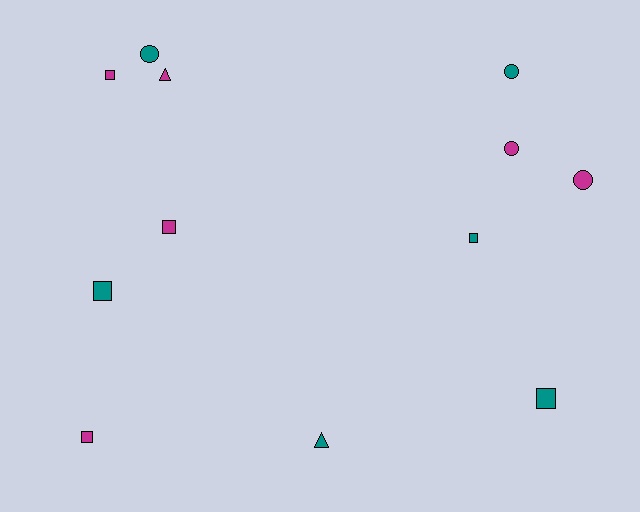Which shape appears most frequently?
Square, with 6 objects.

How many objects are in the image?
There are 12 objects.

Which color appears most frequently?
Teal, with 6 objects.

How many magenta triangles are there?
There is 1 magenta triangle.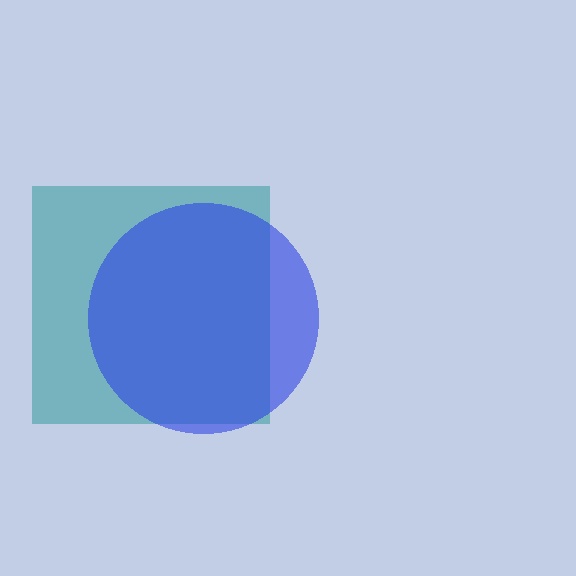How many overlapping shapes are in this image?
There are 2 overlapping shapes in the image.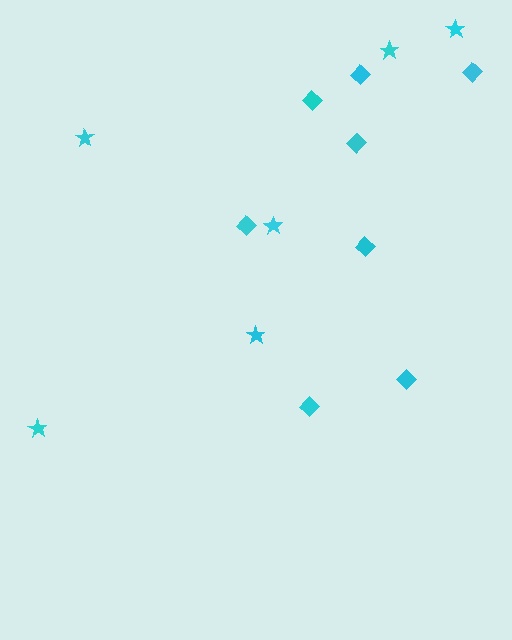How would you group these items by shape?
There are 2 groups: one group of stars (6) and one group of diamonds (8).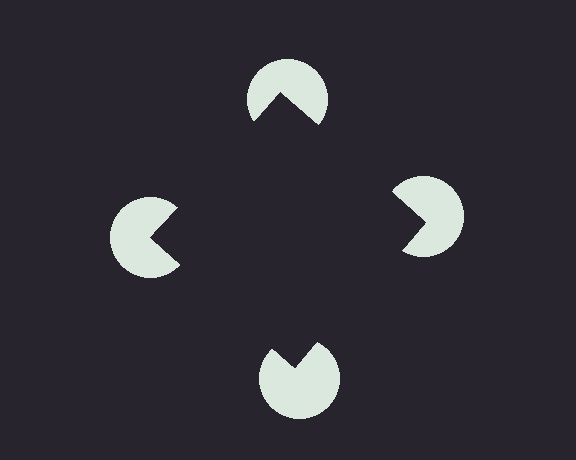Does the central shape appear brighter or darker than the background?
It typically appears slightly darker than the background, even though no actual brightness change is drawn.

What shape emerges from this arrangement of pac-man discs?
An illusory square — its edges are inferred from the aligned wedge cuts in the pac-man discs, not physically drawn.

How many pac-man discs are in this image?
There are 4 — one at each vertex of the illusory square.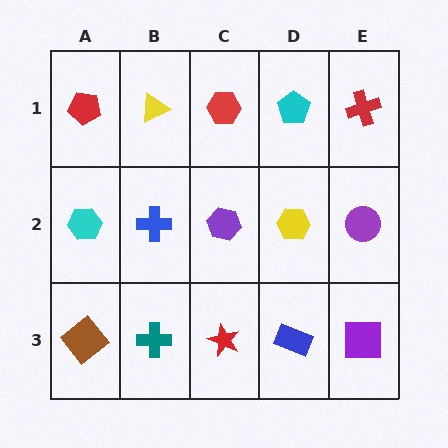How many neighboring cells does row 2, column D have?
4.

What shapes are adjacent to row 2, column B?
A yellow triangle (row 1, column B), a teal cross (row 3, column B), a cyan hexagon (row 2, column A), a purple hexagon (row 2, column C).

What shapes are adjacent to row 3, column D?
A yellow hexagon (row 2, column D), a red star (row 3, column C), a purple square (row 3, column E).